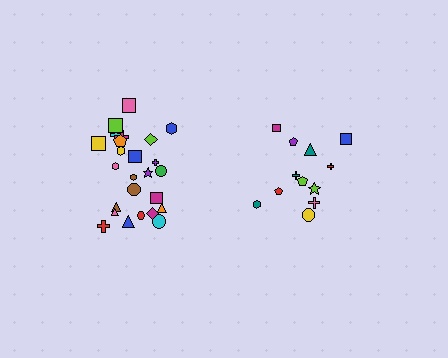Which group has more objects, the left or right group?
The left group.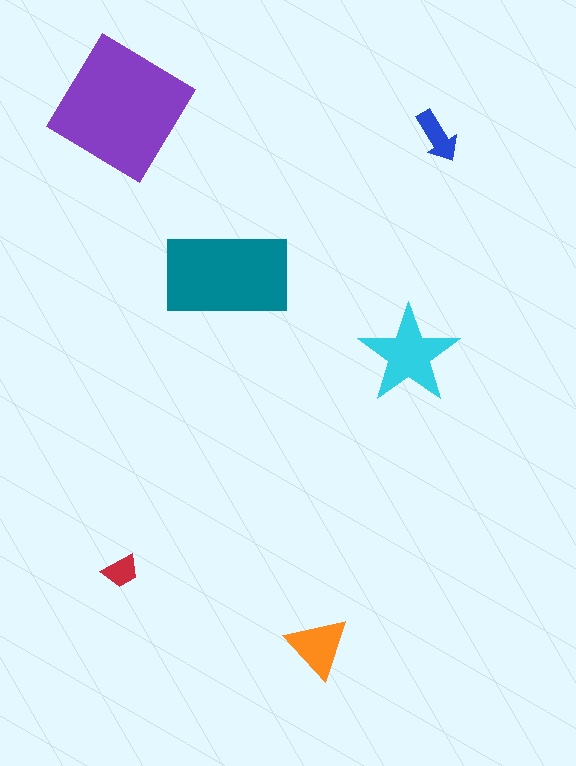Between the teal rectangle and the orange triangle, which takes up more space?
The teal rectangle.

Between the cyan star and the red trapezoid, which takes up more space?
The cyan star.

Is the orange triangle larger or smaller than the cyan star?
Smaller.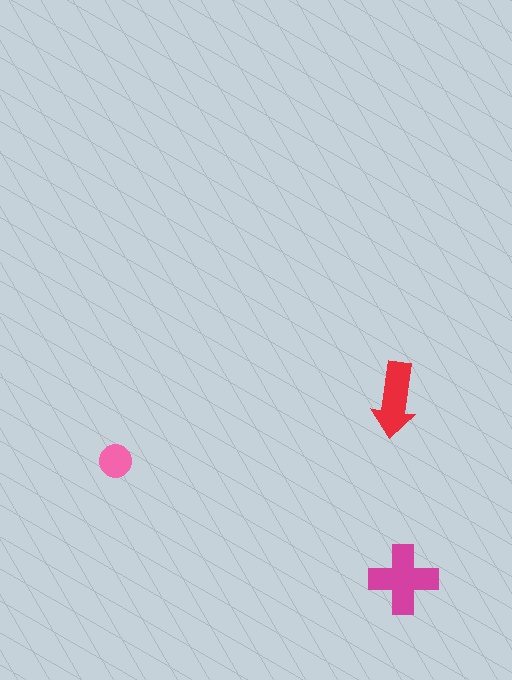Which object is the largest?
The magenta cross.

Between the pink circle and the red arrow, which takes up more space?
The red arrow.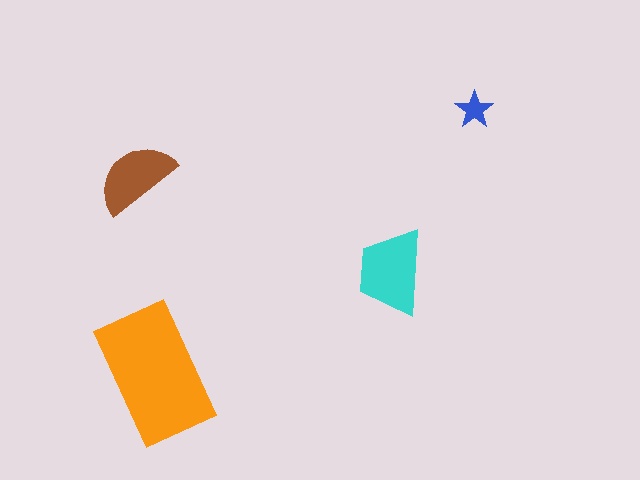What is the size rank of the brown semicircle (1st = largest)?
3rd.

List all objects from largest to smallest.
The orange rectangle, the cyan trapezoid, the brown semicircle, the blue star.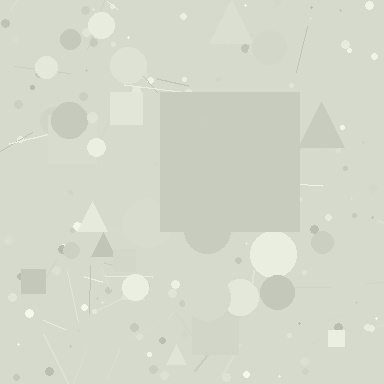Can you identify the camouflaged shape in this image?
The camouflaged shape is a square.